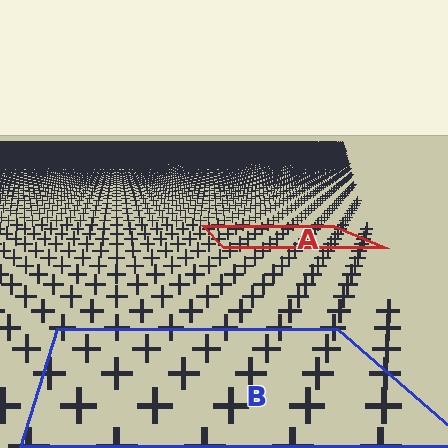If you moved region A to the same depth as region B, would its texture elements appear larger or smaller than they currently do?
They would appear larger. At a closer depth, the same texture elements are projected at a bigger on-screen size.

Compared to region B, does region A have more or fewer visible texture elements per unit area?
Region A has more texture elements per unit area — they are packed more densely because it is farther away.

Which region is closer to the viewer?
Region B is closer. The texture elements there are larger and more spread out.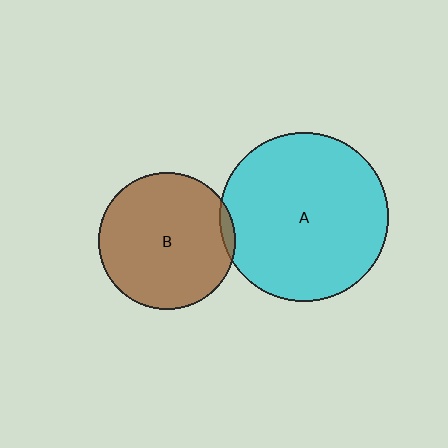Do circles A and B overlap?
Yes.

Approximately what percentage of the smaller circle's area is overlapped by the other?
Approximately 5%.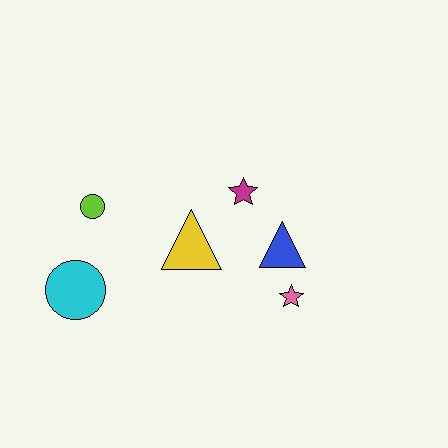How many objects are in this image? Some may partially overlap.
There are 6 objects.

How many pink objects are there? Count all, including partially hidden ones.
There is 1 pink object.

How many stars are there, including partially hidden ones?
There are 2 stars.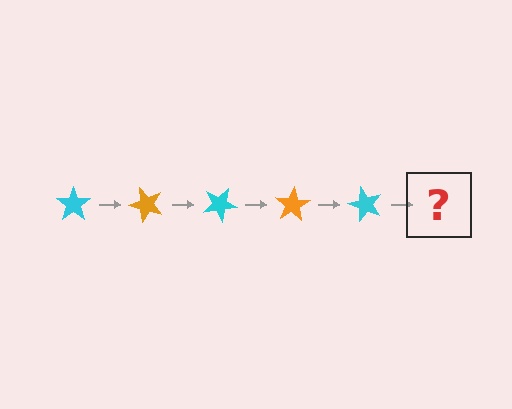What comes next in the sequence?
The next element should be an orange star, rotated 250 degrees from the start.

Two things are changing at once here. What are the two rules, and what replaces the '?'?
The two rules are that it rotates 50 degrees each step and the color cycles through cyan and orange. The '?' should be an orange star, rotated 250 degrees from the start.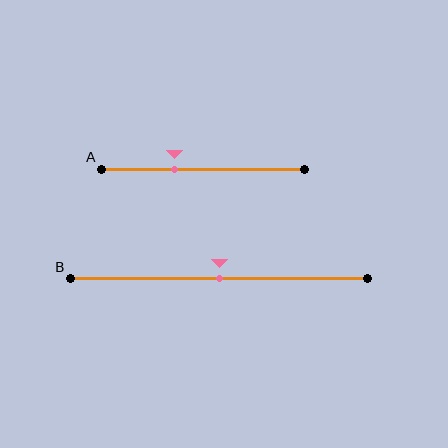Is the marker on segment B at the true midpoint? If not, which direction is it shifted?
Yes, the marker on segment B is at the true midpoint.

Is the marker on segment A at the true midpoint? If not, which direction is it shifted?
No, the marker on segment A is shifted to the left by about 14% of the segment length.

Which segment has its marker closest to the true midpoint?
Segment B has its marker closest to the true midpoint.